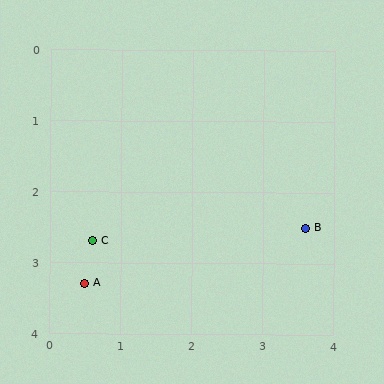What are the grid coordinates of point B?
Point B is at approximately (3.6, 2.5).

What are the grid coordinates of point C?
Point C is at approximately (0.6, 2.7).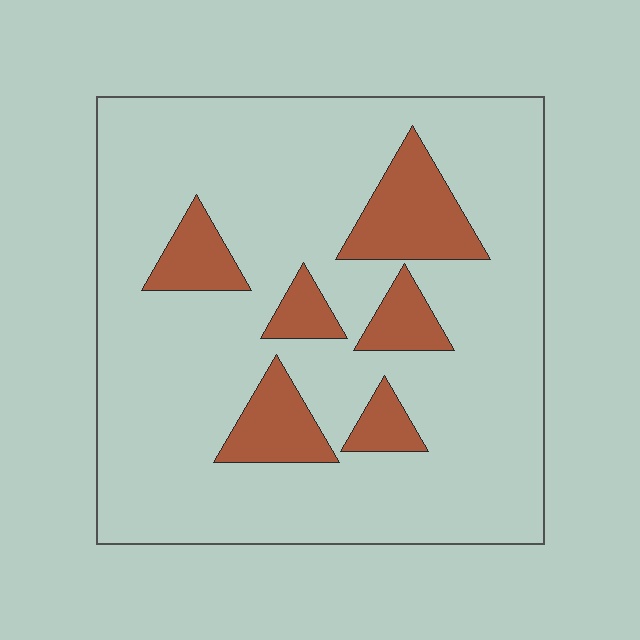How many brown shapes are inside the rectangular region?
6.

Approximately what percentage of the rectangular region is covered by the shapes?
Approximately 15%.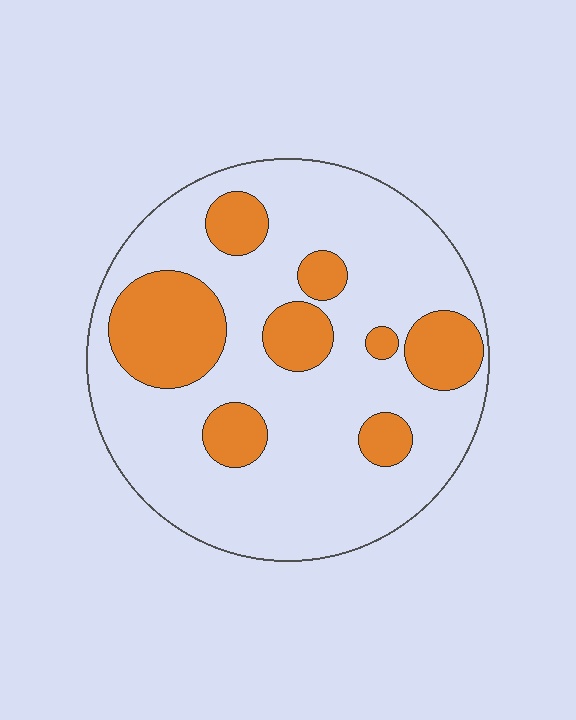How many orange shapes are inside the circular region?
8.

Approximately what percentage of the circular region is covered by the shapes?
Approximately 25%.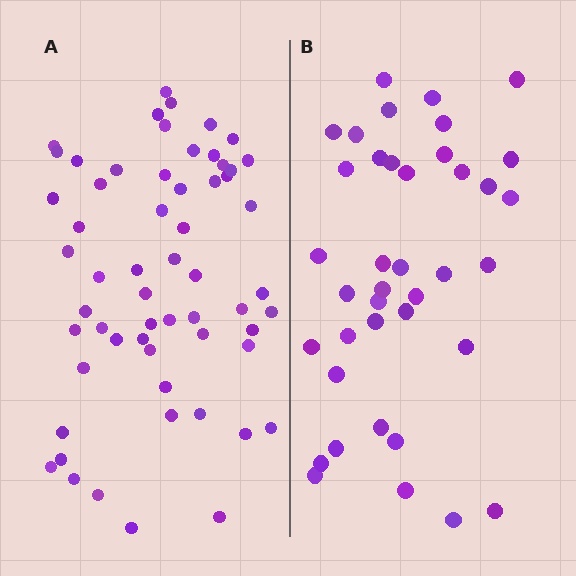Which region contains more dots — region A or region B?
Region A (the left region) has more dots.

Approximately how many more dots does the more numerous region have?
Region A has approximately 20 more dots than region B.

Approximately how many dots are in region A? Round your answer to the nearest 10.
About 60 dots. (The exact count is 59, which rounds to 60.)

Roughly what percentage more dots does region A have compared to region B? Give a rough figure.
About 50% more.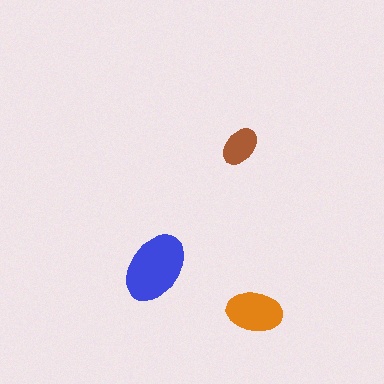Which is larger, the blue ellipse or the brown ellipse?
The blue one.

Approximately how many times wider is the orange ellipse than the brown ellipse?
About 1.5 times wider.